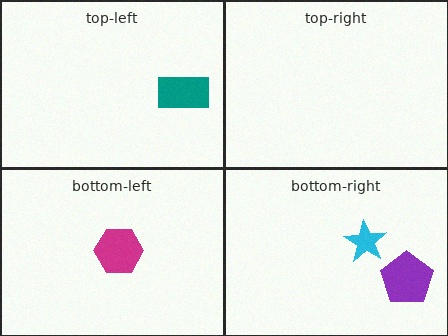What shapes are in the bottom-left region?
The magenta hexagon.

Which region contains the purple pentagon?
The bottom-right region.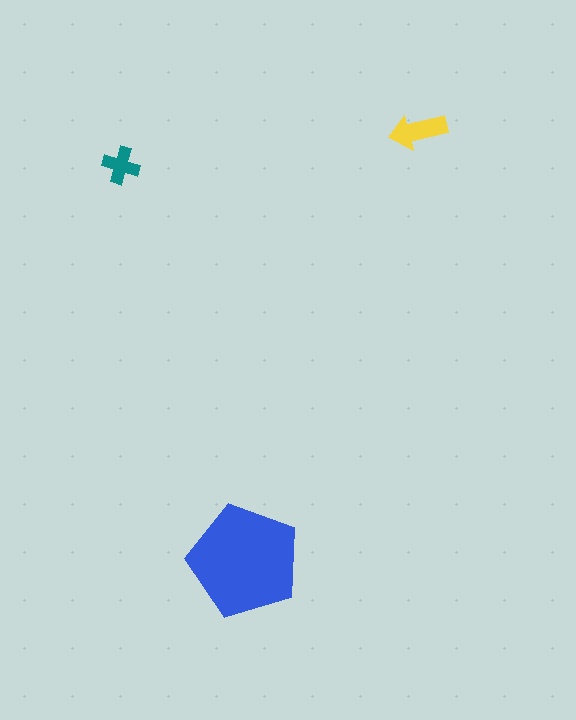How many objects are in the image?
There are 3 objects in the image.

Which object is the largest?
The blue pentagon.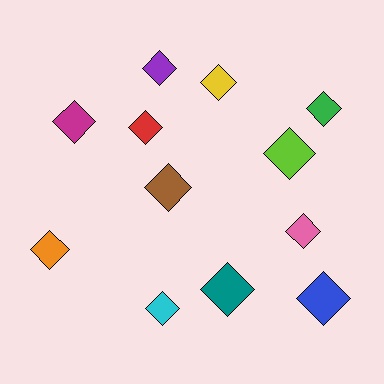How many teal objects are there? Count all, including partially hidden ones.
There is 1 teal object.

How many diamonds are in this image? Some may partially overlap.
There are 12 diamonds.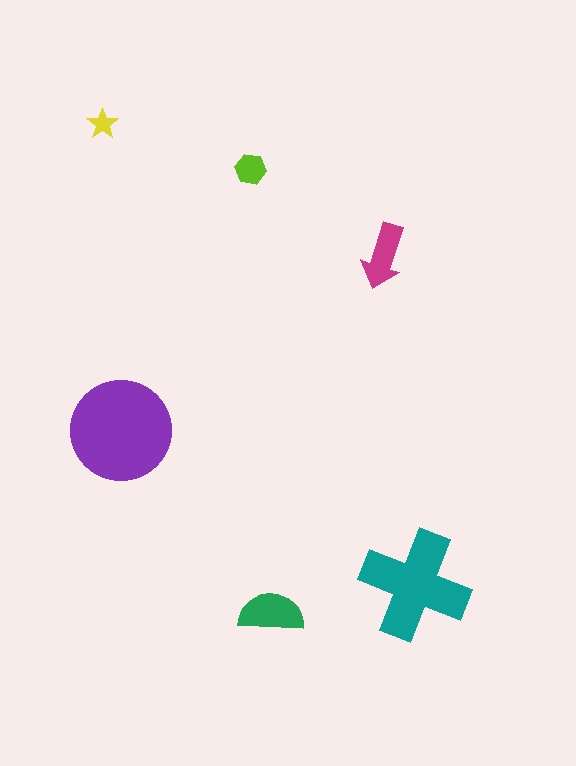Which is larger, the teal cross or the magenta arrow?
The teal cross.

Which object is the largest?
The purple circle.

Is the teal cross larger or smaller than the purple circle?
Smaller.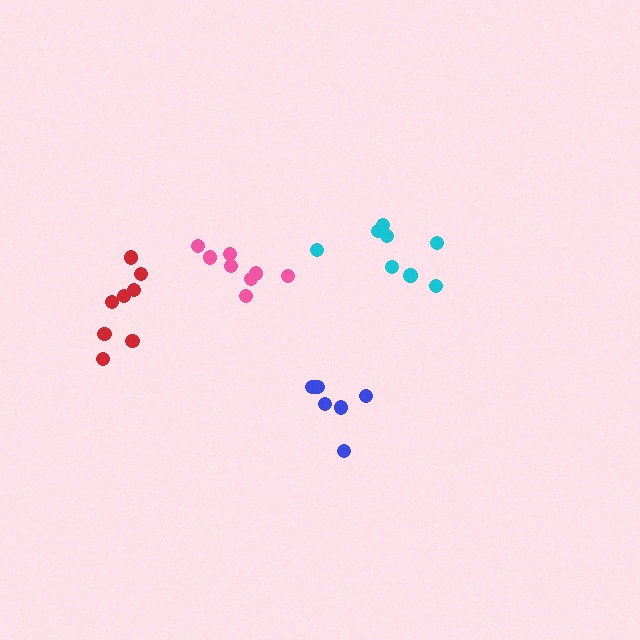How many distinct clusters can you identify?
There are 4 distinct clusters.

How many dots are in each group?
Group 1: 8 dots, Group 2: 8 dots, Group 3: 6 dots, Group 4: 8 dots (30 total).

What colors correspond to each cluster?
The clusters are colored: cyan, red, blue, pink.